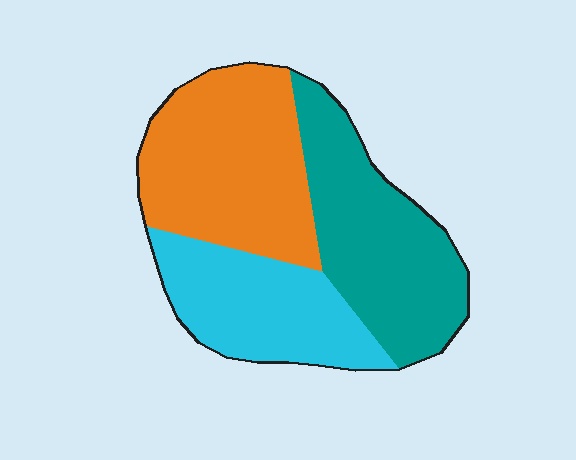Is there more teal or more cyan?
Teal.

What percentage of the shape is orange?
Orange covers roughly 40% of the shape.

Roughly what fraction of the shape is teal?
Teal takes up between a third and a half of the shape.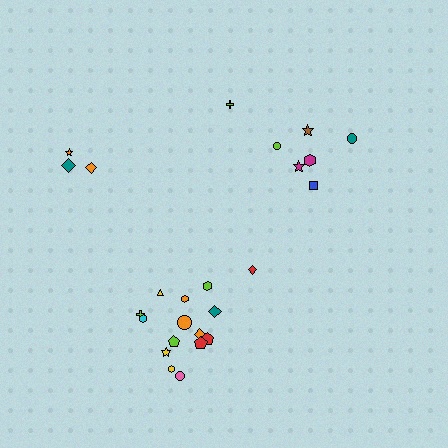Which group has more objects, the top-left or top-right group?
The top-right group.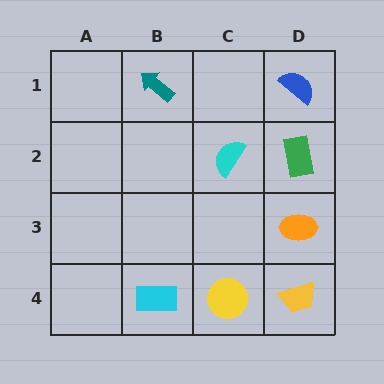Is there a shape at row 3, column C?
No, that cell is empty.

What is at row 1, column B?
A teal arrow.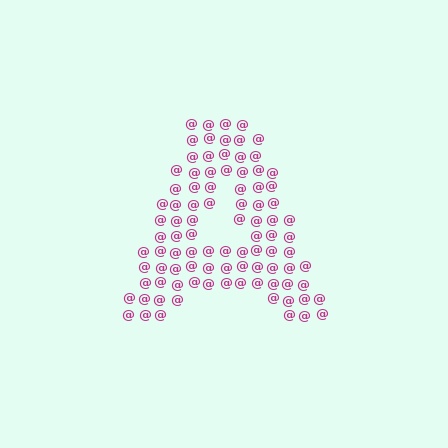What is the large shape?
The large shape is the letter A.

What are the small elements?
The small elements are at signs.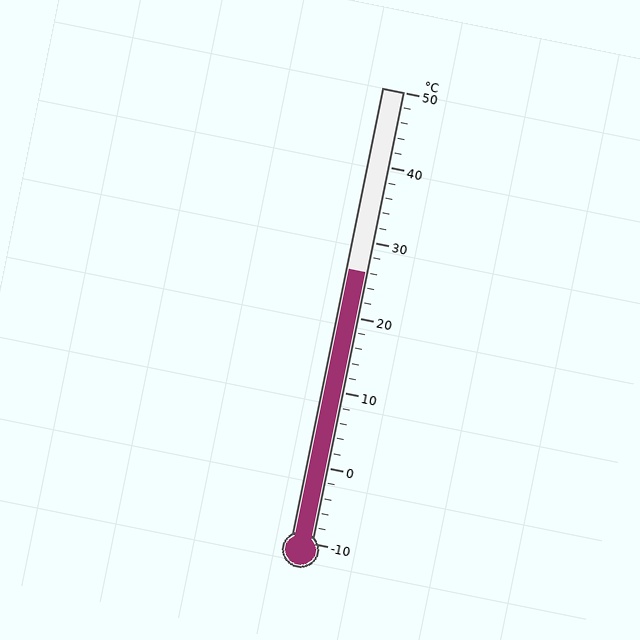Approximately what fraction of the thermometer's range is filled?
The thermometer is filled to approximately 60% of its range.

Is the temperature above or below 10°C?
The temperature is above 10°C.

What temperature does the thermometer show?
The thermometer shows approximately 26°C.